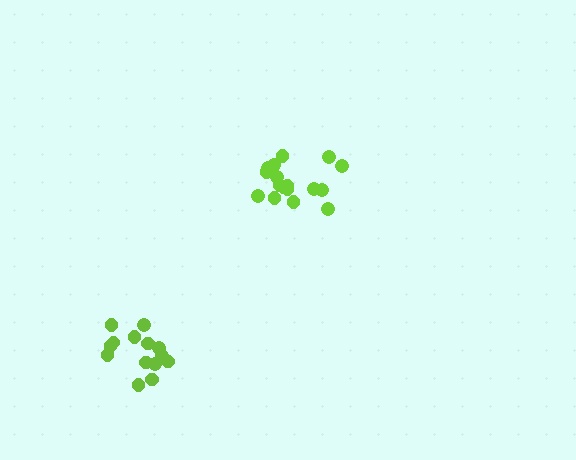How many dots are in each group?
Group 1: 17 dots, Group 2: 14 dots (31 total).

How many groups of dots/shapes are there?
There are 2 groups.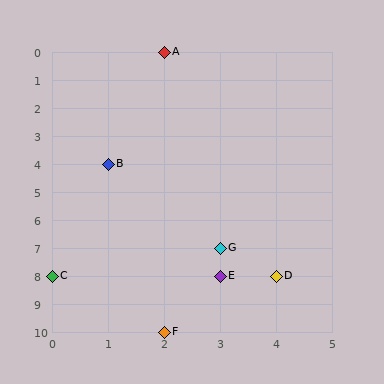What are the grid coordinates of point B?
Point B is at grid coordinates (1, 4).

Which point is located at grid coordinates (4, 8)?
Point D is at (4, 8).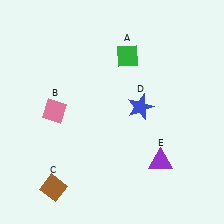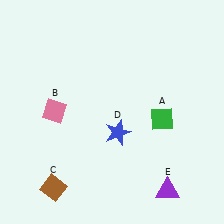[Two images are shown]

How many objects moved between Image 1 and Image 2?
3 objects moved between the two images.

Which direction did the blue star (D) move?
The blue star (D) moved down.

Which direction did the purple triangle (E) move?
The purple triangle (E) moved down.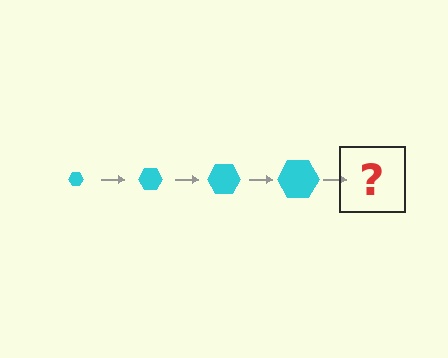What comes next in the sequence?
The next element should be a cyan hexagon, larger than the previous one.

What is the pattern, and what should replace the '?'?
The pattern is that the hexagon gets progressively larger each step. The '?' should be a cyan hexagon, larger than the previous one.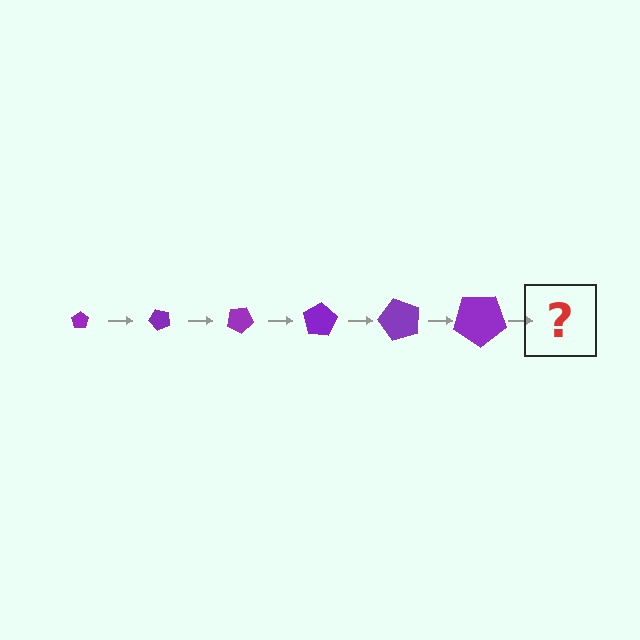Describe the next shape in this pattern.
It should be a pentagon, larger than the previous one and rotated 300 degrees from the start.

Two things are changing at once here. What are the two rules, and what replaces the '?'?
The two rules are that the pentagon grows larger each step and it rotates 50 degrees each step. The '?' should be a pentagon, larger than the previous one and rotated 300 degrees from the start.